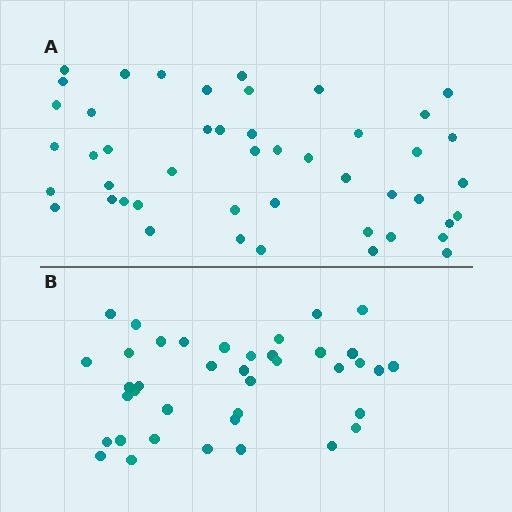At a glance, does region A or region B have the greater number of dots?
Region A (the top region) has more dots.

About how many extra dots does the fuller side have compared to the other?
Region A has roughly 8 or so more dots than region B.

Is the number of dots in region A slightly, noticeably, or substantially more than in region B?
Region A has only slightly more — the two regions are fairly close. The ratio is roughly 1.2 to 1.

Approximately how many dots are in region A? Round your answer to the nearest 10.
About 50 dots. (The exact count is 47, which rounds to 50.)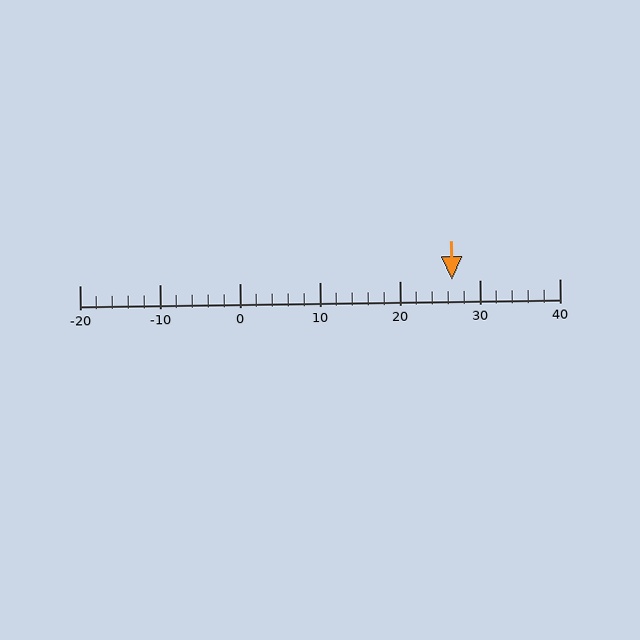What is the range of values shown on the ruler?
The ruler shows values from -20 to 40.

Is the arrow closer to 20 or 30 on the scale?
The arrow is closer to 30.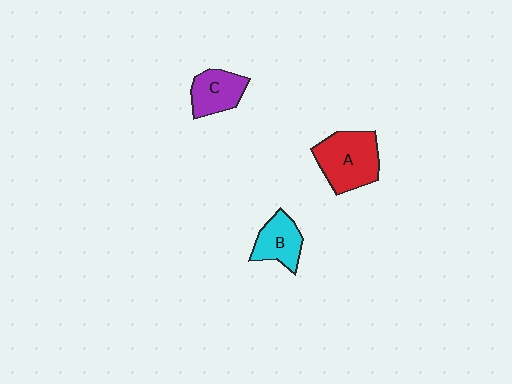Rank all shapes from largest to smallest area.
From largest to smallest: A (red), C (purple), B (cyan).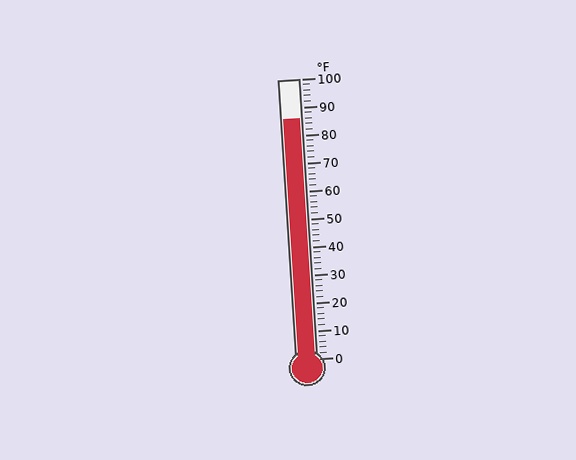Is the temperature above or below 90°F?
The temperature is below 90°F.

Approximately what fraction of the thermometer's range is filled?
The thermometer is filled to approximately 85% of its range.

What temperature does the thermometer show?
The thermometer shows approximately 86°F.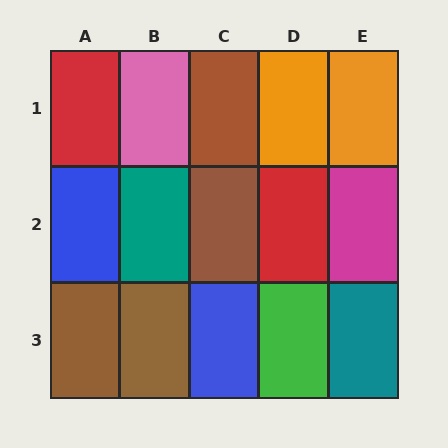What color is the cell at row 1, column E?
Orange.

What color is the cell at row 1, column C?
Brown.